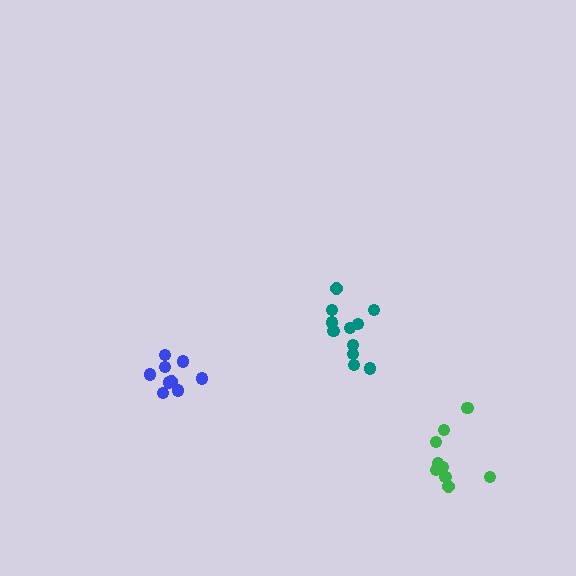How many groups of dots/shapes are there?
There are 3 groups.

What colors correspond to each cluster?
The clusters are colored: teal, green, blue.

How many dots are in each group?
Group 1: 11 dots, Group 2: 10 dots, Group 3: 9 dots (30 total).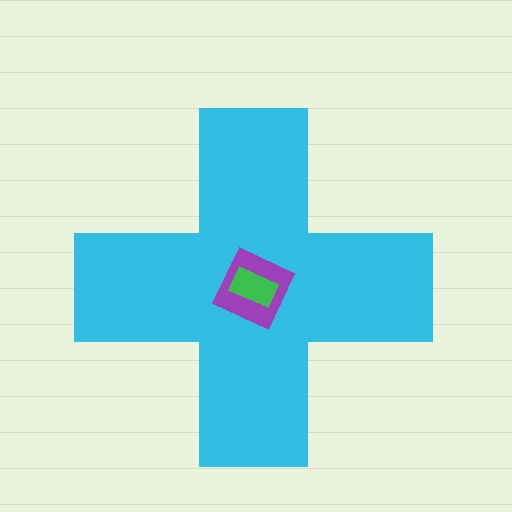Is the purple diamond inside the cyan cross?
Yes.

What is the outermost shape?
The cyan cross.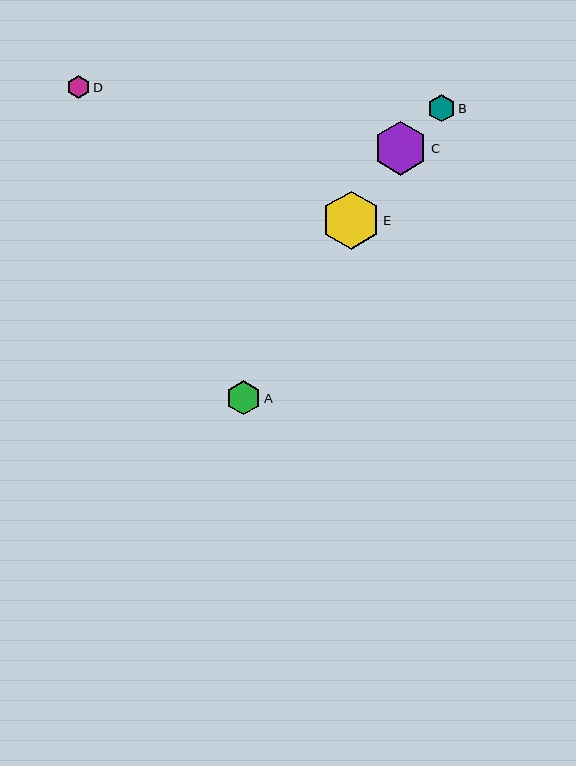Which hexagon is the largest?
Hexagon E is the largest with a size of approximately 58 pixels.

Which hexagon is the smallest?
Hexagon D is the smallest with a size of approximately 23 pixels.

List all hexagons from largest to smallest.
From largest to smallest: E, C, A, B, D.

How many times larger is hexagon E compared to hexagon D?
Hexagon E is approximately 2.5 times the size of hexagon D.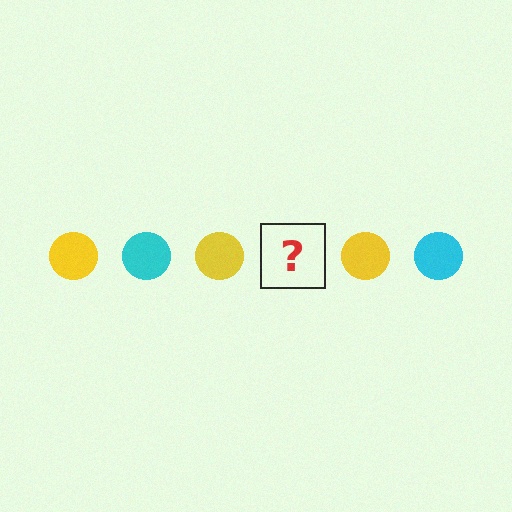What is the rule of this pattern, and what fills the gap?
The rule is that the pattern cycles through yellow, cyan circles. The gap should be filled with a cyan circle.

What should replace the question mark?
The question mark should be replaced with a cyan circle.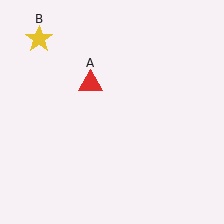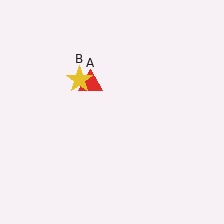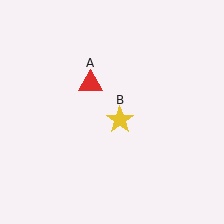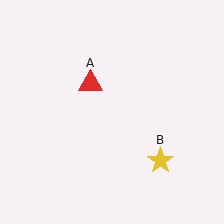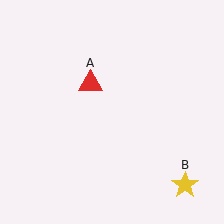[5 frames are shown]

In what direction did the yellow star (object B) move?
The yellow star (object B) moved down and to the right.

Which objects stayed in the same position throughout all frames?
Red triangle (object A) remained stationary.